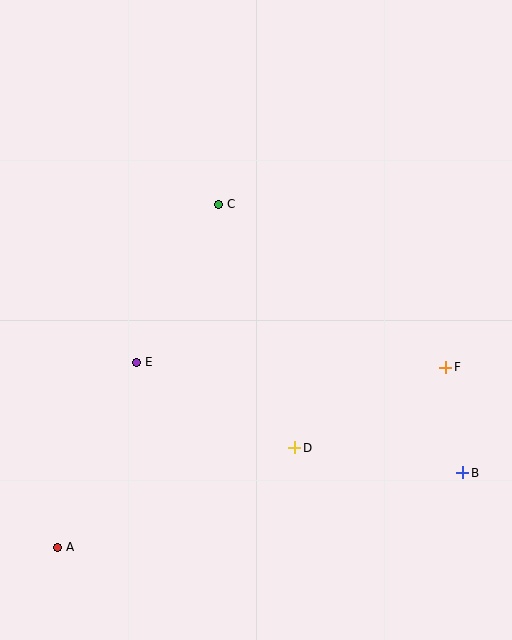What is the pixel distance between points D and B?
The distance between D and B is 170 pixels.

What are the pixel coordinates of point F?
Point F is at (446, 367).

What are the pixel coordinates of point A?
Point A is at (58, 547).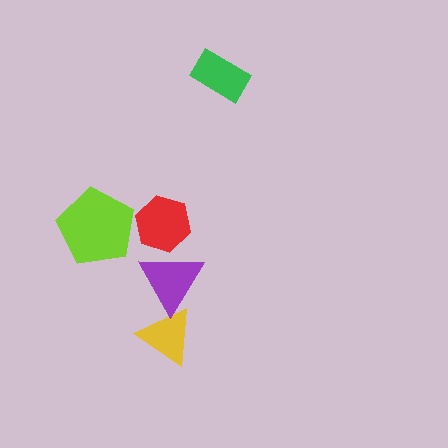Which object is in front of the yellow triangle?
The purple triangle is in front of the yellow triangle.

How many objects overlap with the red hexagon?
1 object overlaps with the red hexagon.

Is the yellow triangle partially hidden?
Yes, it is partially covered by another shape.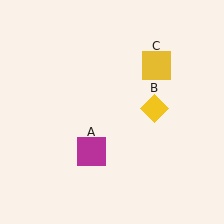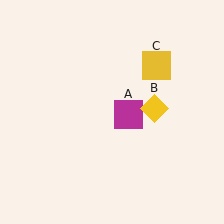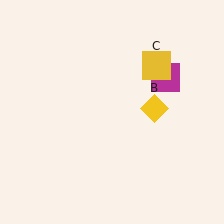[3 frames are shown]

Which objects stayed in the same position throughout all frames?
Yellow diamond (object B) and yellow square (object C) remained stationary.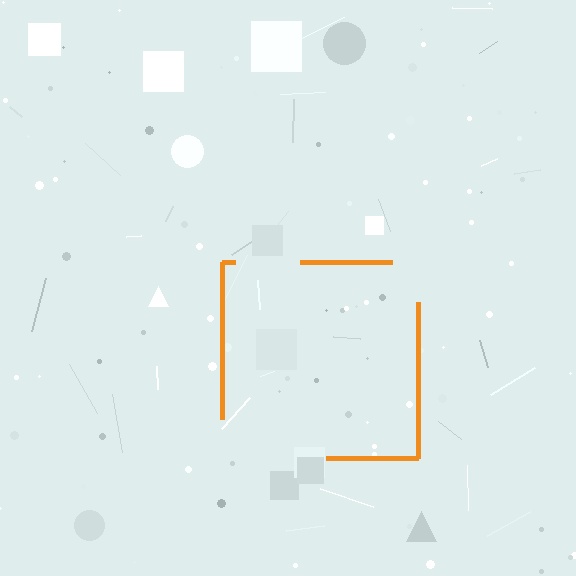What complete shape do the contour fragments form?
The contour fragments form a square.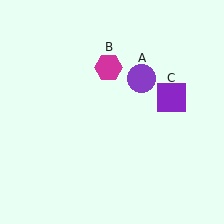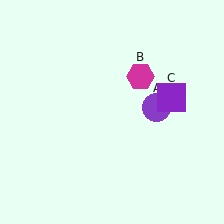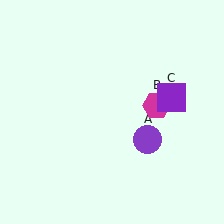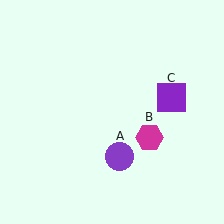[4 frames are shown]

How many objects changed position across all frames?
2 objects changed position: purple circle (object A), magenta hexagon (object B).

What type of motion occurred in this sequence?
The purple circle (object A), magenta hexagon (object B) rotated clockwise around the center of the scene.